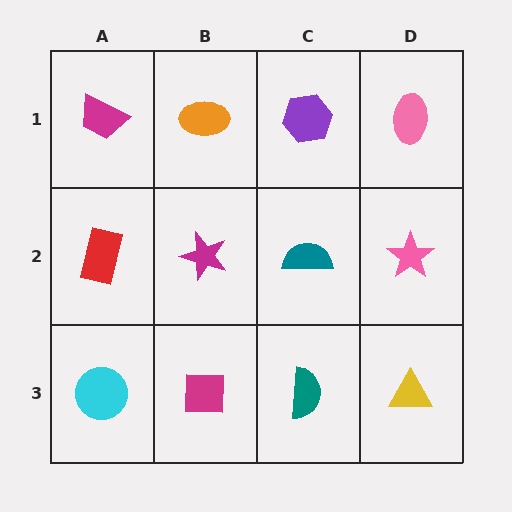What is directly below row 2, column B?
A magenta square.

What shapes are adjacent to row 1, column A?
A red rectangle (row 2, column A), an orange ellipse (row 1, column B).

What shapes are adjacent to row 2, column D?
A pink ellipse (row 1, column D), a yellow triangle (row 3, column D), a teal semicircle (row 2, column C).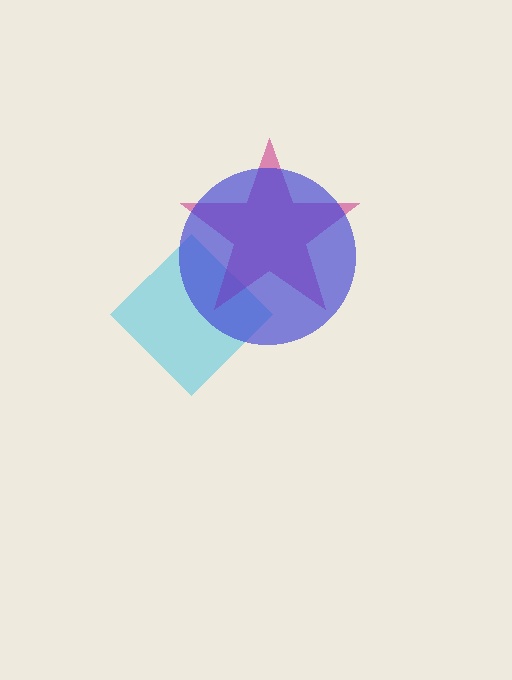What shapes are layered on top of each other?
The layered shapes are: a cyan diamond, a magenta star, a blue circle.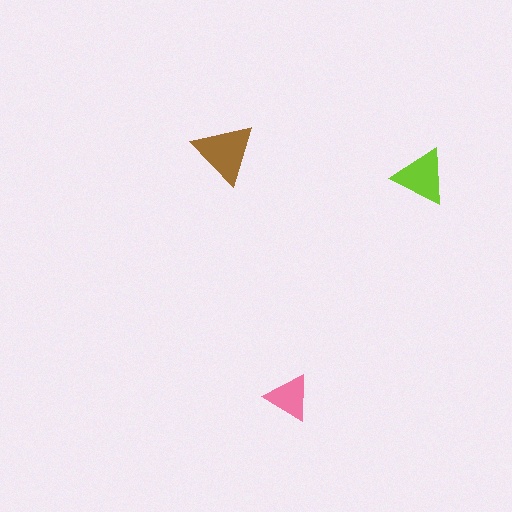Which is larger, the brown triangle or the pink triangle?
The brown one.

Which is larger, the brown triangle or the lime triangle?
The brown one.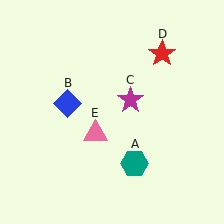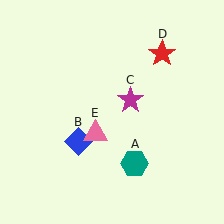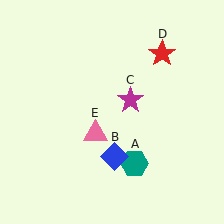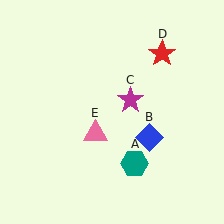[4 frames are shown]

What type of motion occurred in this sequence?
The blue diamond (object B) rotated counterclockwise around the center of the scene.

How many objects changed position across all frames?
1 object changed position: blue diamond (object B).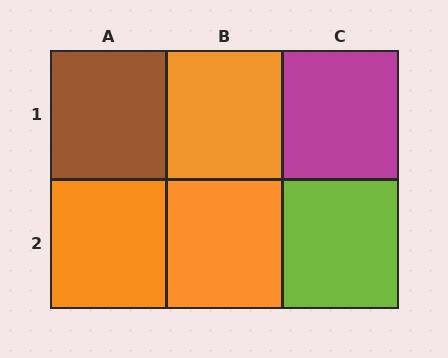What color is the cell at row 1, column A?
Brown.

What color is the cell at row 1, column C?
Magenta.